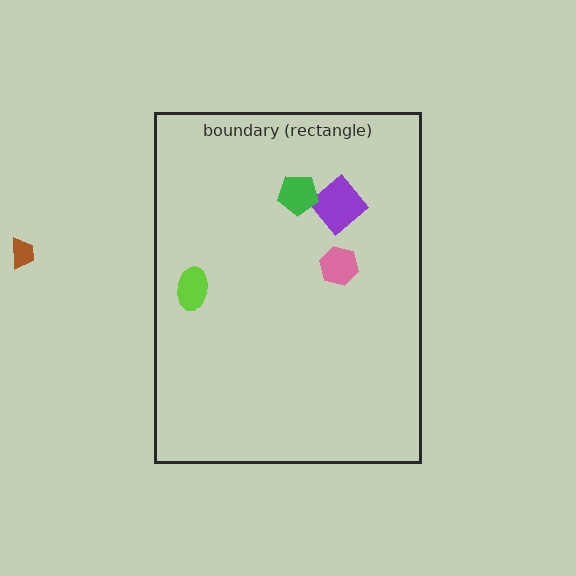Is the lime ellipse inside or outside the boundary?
Inside.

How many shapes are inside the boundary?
4 inside, 1 outside.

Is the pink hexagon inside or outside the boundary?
Inside.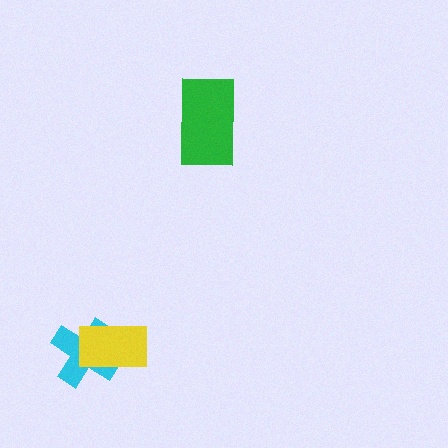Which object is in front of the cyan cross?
The yellow rectangle is in front of the cyan cross.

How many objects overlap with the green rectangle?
0 objects overlap with the green rectangle.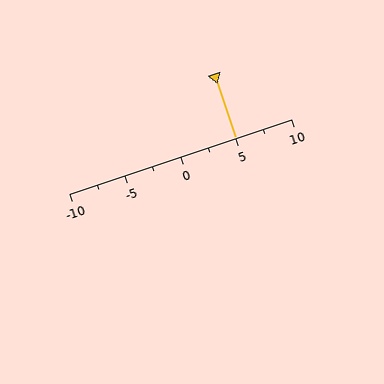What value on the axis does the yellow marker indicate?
The marker indicates approximately 5.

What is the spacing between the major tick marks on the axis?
The major ticks are spaced 5 apart.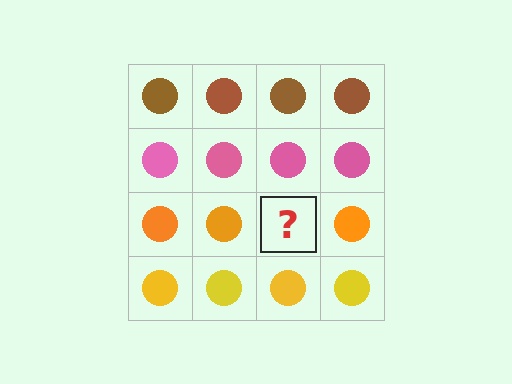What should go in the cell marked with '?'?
The missing cell should contain an orange circle.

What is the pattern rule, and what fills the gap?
The rule is that each row has a consistent color. The gap should be filled with an orange circle.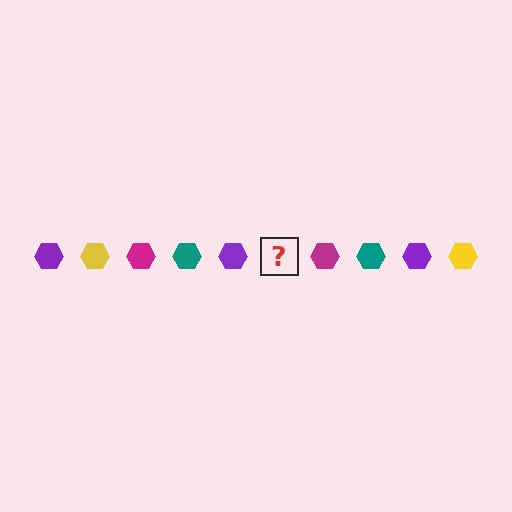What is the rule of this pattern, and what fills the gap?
The rule is that the pattern cycles through purple, yellow, magenta, teal hexagons. The gap should be filled with a yellow hexagon.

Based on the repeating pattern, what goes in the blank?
The blank should be a yellow hexagon.